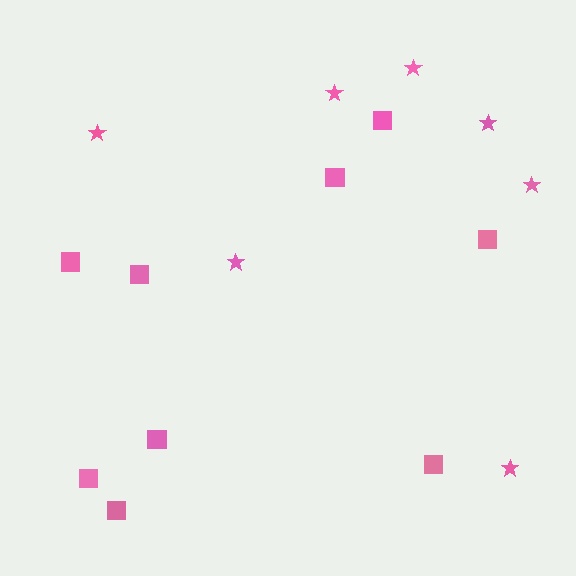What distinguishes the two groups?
There are 2 groups: one group of stars (7) and one group of squares (9).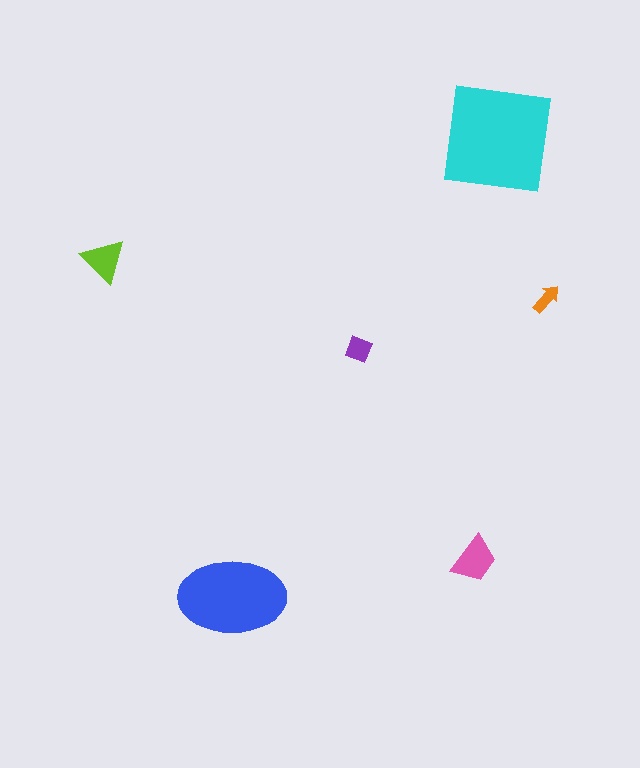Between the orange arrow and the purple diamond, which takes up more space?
The purple diamond.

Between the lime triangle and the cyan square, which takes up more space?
The cyan square.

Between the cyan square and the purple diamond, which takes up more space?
The cyan square.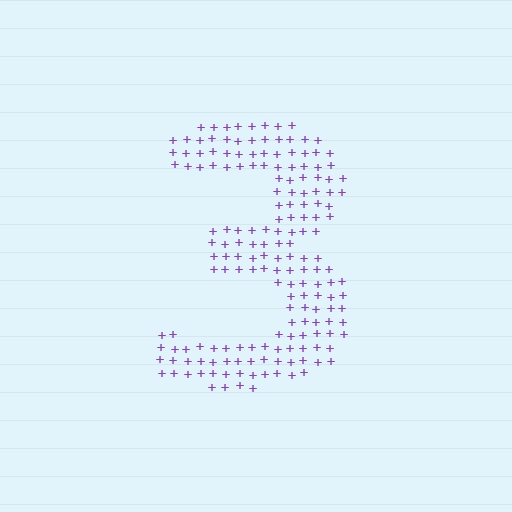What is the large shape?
The large shape is the digit 3.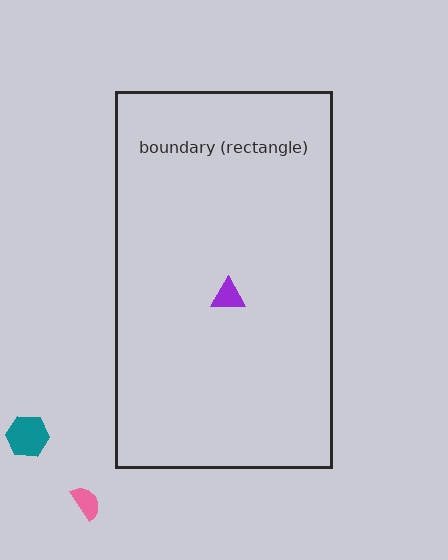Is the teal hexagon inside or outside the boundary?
Outside.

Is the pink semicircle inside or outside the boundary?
Outside.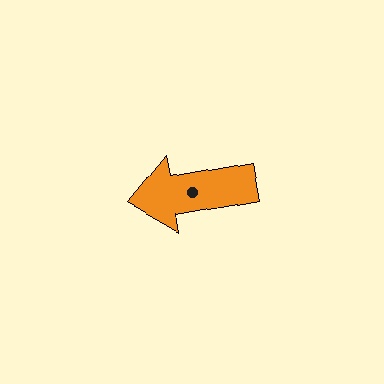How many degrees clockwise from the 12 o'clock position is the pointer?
Approximately 260 degrees.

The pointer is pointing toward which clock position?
Roughly 9 o'clock.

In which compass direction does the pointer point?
West.